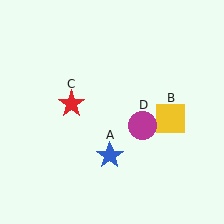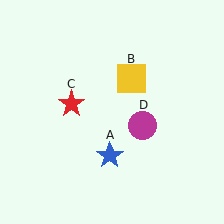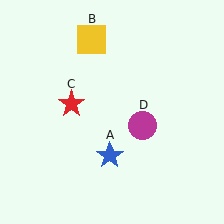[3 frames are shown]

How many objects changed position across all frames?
1 object changed position: yellow square (object B).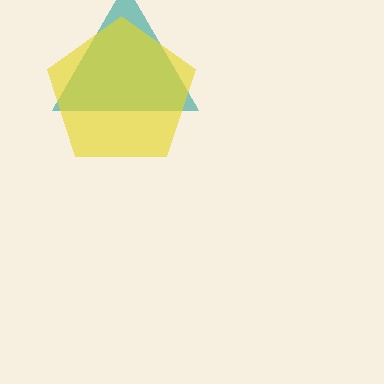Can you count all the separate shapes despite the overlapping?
Yes, there are 2 separate shapes.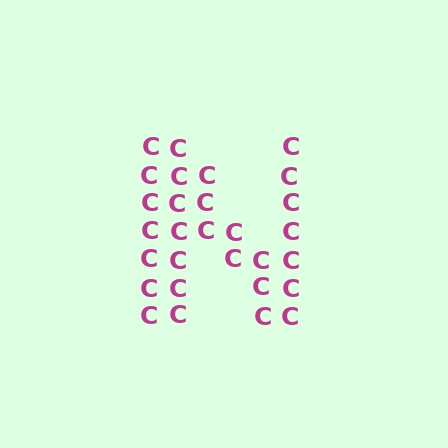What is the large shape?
The large shape is the letter N.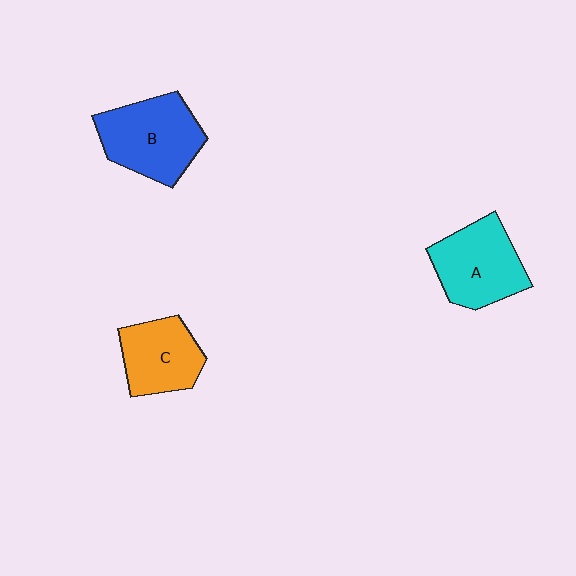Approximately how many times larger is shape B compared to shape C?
Approximately 1.3 times.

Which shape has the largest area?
Shape B (blue).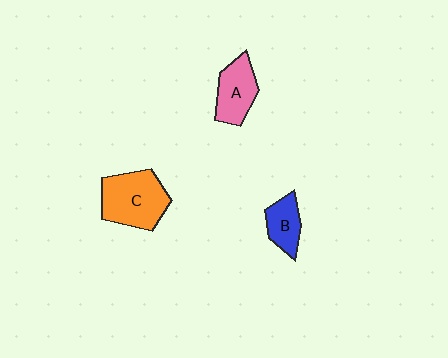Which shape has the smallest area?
Shape B (blue).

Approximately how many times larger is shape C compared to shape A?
Approximately 1.5 times.